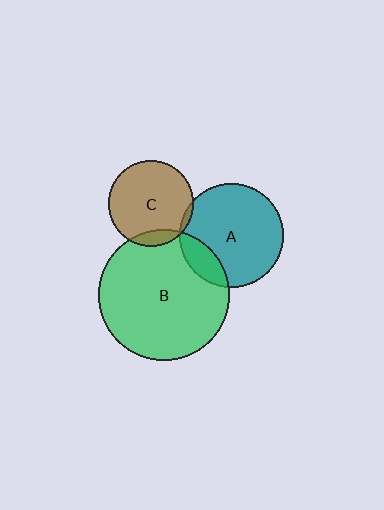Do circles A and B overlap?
Yes.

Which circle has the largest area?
Circle B (green).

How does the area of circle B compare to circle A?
Approximately 1.6 times.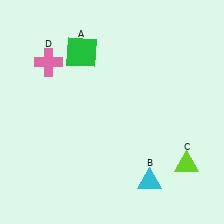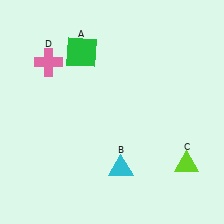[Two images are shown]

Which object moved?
The cyan triangle (B) moved left.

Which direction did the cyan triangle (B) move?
The cyan triangle (B) moved left.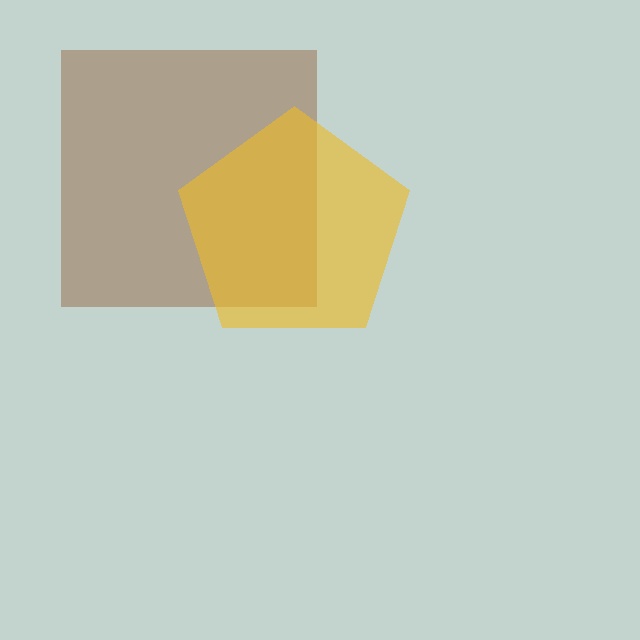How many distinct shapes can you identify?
There are 2 distinct shapes: a brown square, a yellow pentagon.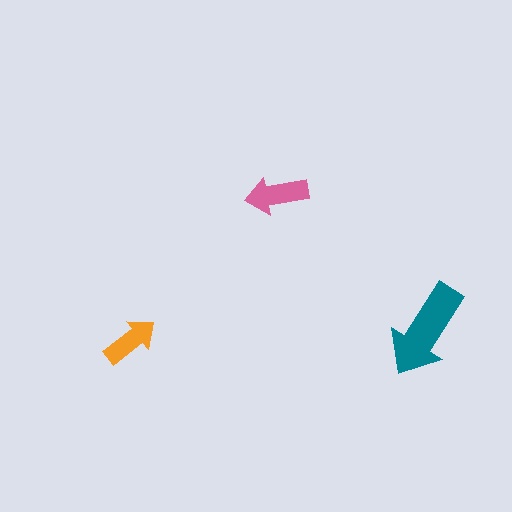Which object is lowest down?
The orange arrow is bottommost.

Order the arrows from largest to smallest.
the teal one, the pink one, the orange one.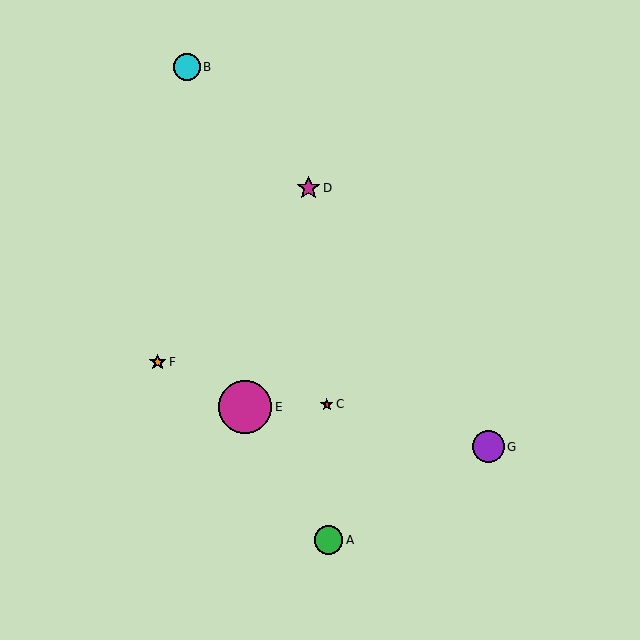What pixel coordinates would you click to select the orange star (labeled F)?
Click at (158, 362) to select the orange star F.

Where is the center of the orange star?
The center of the orange star is at (158, 362).